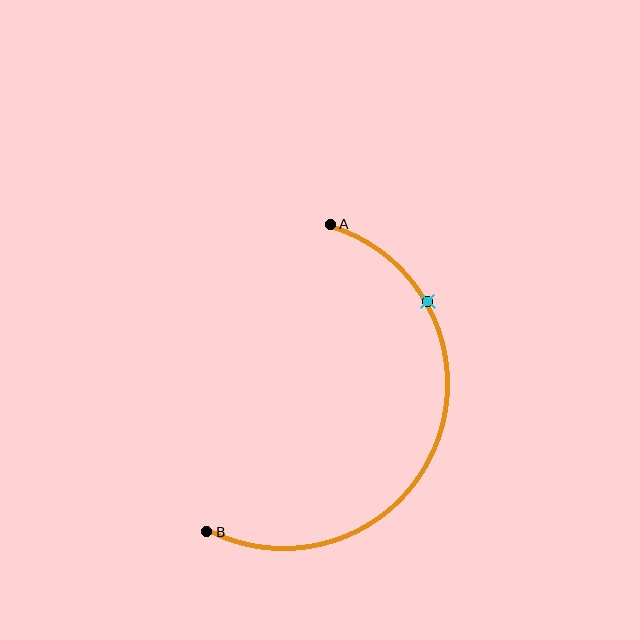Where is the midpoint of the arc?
The arc midpoint is the point on the curve farthest from the straight line joining A and B. It sits to the right of that line.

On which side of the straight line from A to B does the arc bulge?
The arc bulges to the right of the straight line connecting A and B.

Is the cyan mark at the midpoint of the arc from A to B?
No. The cyan mark lies on the arc but is closer to endpoint A. The arc midpoint would be at the point on the curve equidistant along the arc from both A and B.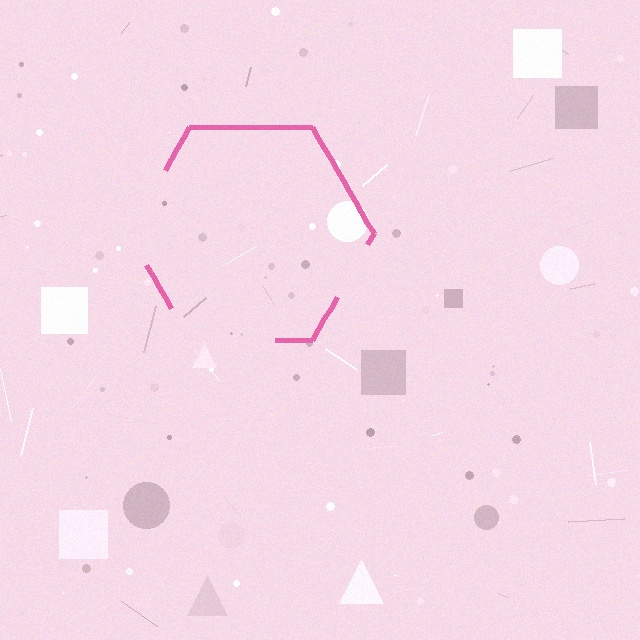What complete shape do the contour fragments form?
The contour fragments form a hexagon.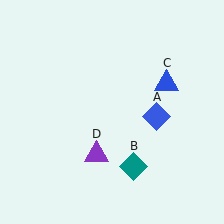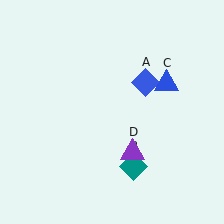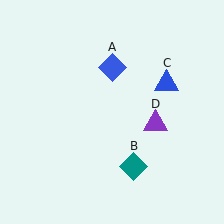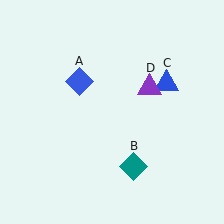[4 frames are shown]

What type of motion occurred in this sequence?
The blue diamond (object A), purple triangle (object D) rotated counterclockwise around the center of the scene.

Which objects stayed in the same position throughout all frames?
Teal diamond (object B) and blue triangle (object C) remained stationary.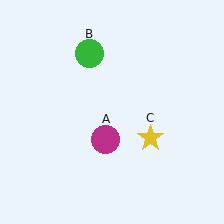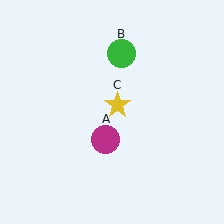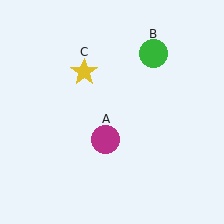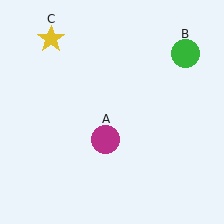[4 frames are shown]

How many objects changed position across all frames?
2 objects changed position: green circle (object B), yellow star (object C).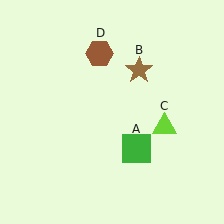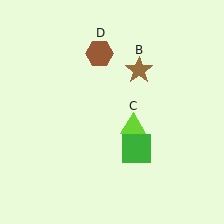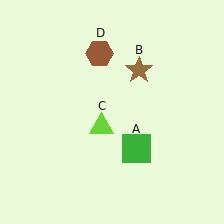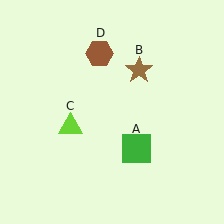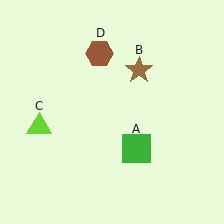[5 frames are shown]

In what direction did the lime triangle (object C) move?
The lime triangle (object C) moved left.